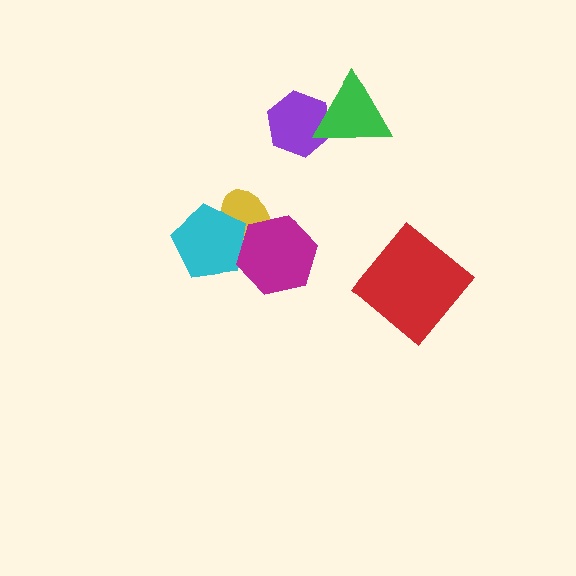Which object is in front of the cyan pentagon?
The magenta hexagon is in front of the cyan pentagon.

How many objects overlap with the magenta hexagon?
2 objects overlap with the magenta hexagon.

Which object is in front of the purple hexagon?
The green triangle is in front of the purple hexagon.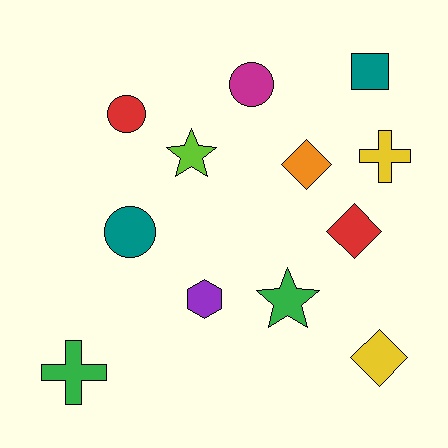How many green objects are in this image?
There are 2 green objects.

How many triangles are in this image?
There are no triangles.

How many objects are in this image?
There are 12 objects.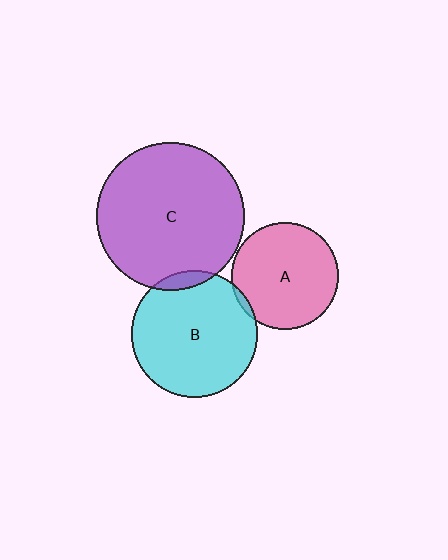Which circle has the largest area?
Circle C (purple).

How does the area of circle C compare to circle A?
Approximately 1.9 times.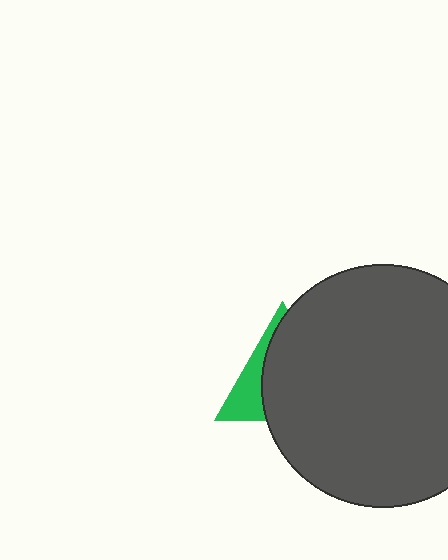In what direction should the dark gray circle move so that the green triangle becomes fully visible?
The dark gray circle should move right. That is the shortest direction to clear the overlap and leave the green triangle fully visible.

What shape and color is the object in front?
The object in front is a dark gray circle.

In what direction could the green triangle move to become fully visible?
The green triangle could move left. That would shift it out from behind the dark gray circle entirely.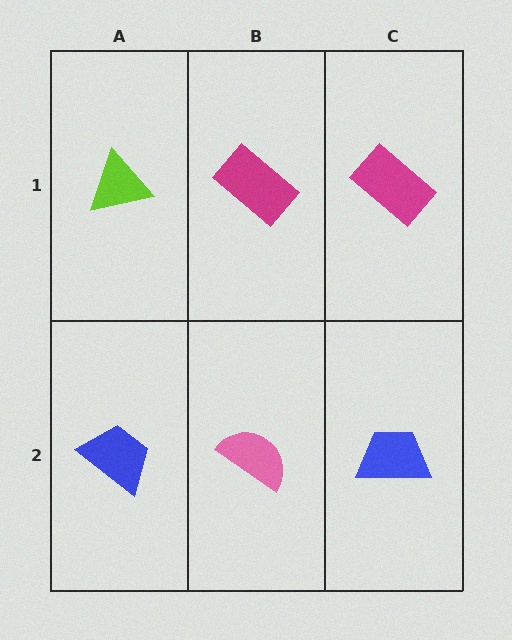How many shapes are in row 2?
3 shapes.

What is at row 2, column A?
A blue trapezoid.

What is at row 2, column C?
A blue trapezoid.